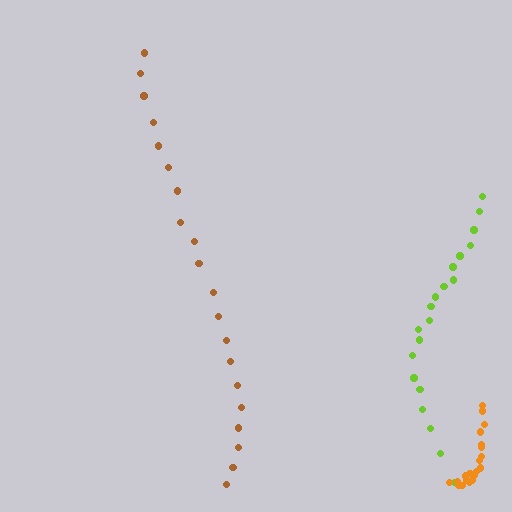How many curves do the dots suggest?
There are 3 distinct paths.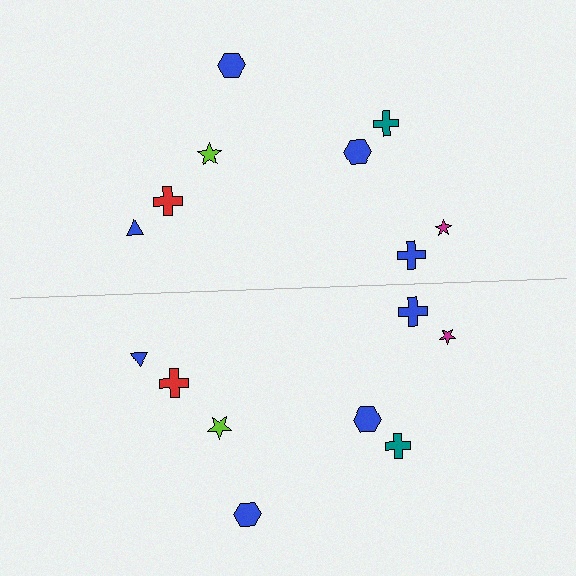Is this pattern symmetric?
Yes, this pattern has bilateral (reflection) symmetry.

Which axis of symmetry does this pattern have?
The pattern has a horizontal axis of symmetry running through the center of the image.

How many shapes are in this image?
There are 16 shapes in this image.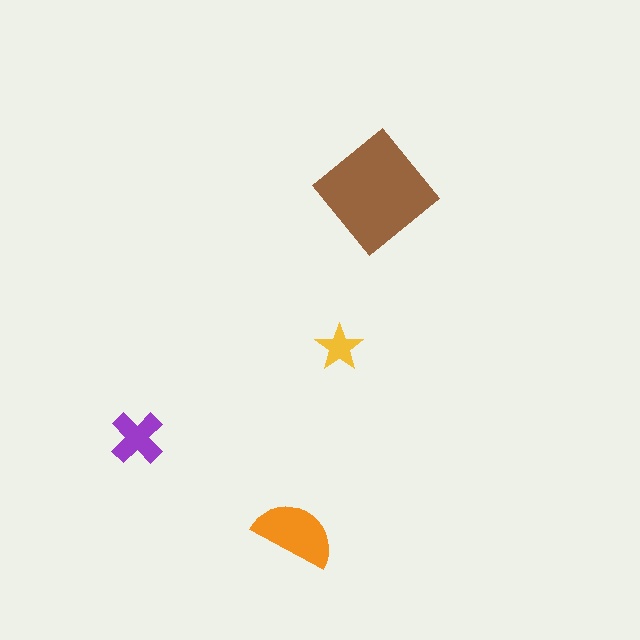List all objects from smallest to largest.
The yellow star, the purple cross, the orange semicircle, the brown diamond.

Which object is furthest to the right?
The brown diamond is rightmost.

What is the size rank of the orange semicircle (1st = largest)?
2nd.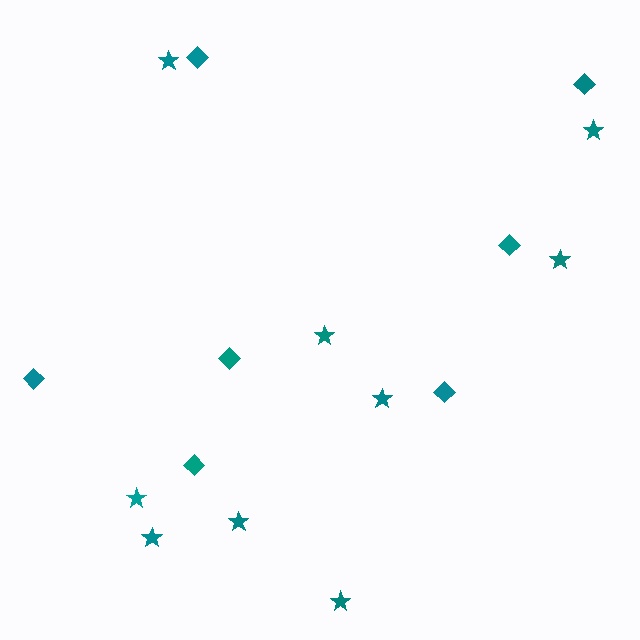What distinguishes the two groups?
There are 2 groups: one group of diamonds (7) and one group of stars (9).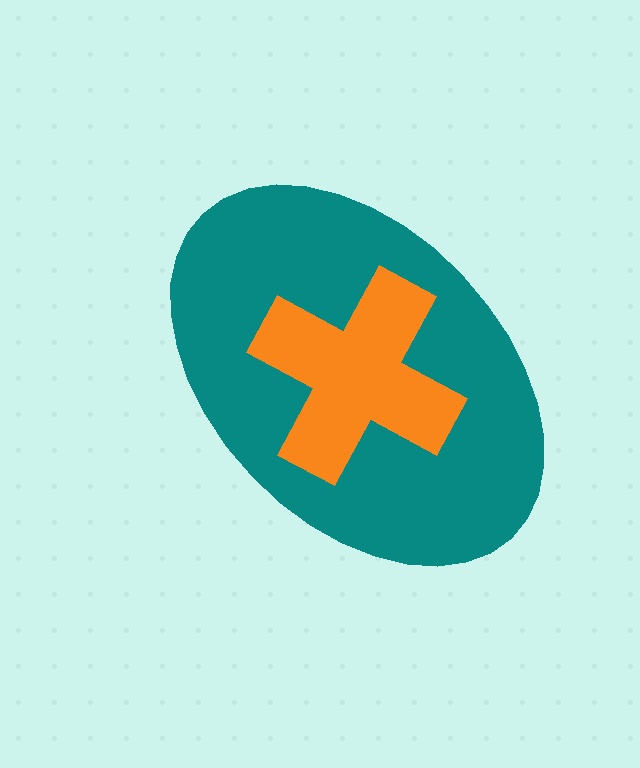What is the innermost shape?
The orange cross.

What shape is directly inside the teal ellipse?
The orange cross.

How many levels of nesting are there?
2.